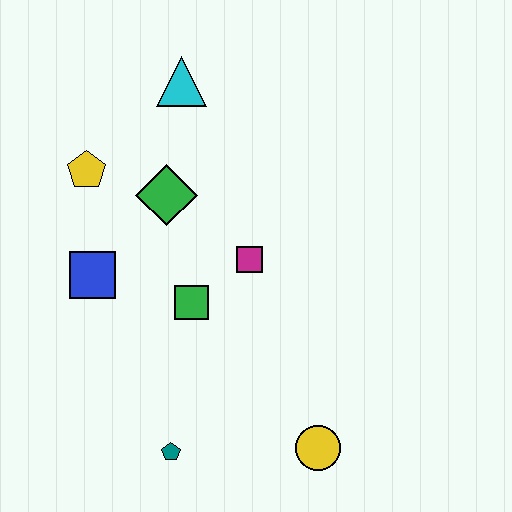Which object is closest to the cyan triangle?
The green diamond is closest to the cyan triangle.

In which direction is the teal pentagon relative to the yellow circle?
The teal pentagon is to the left of the yellow circle.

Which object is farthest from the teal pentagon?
The cyan triangle is farthest from the teal pentagon.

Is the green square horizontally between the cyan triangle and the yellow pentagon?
No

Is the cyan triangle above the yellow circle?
Yes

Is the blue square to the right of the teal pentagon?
No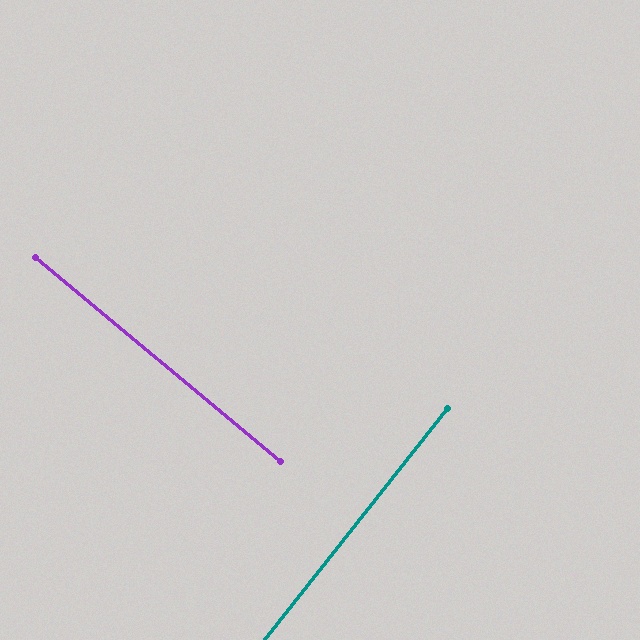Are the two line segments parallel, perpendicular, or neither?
Perpendicular — they meet at approximately 89°.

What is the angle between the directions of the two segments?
Approximately 89 degrees.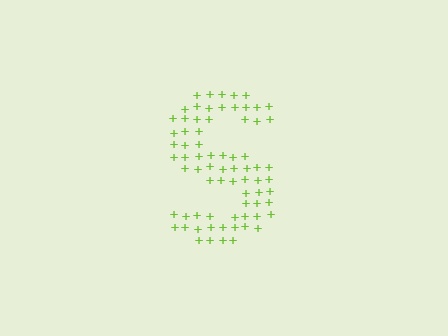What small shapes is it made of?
It is made of small plus signs.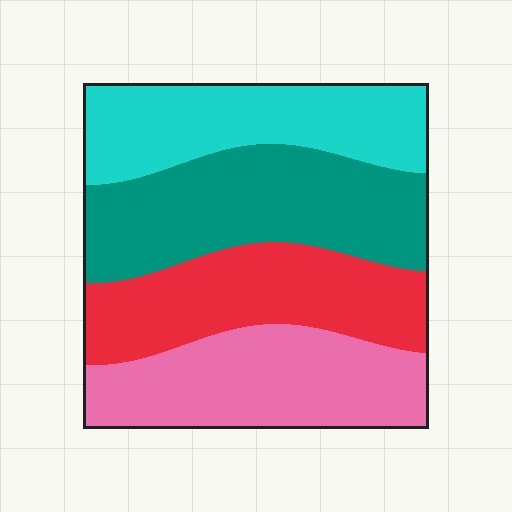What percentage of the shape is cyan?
Cyan covers around 25% of the shape.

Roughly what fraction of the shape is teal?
Teal takes up about one quarter (1/4) of the shape.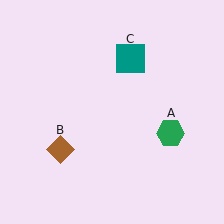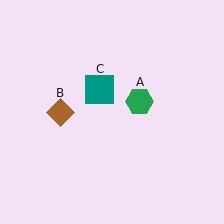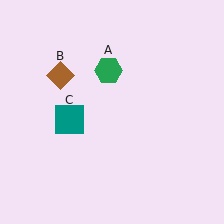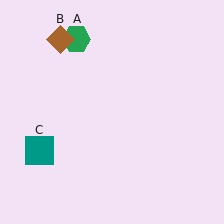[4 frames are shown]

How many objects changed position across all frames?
3 objects changed position: green hexagon (object A), brown diamond (object B), teal square (object C).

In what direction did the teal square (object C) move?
The teal square (object C) moved down and to the left.